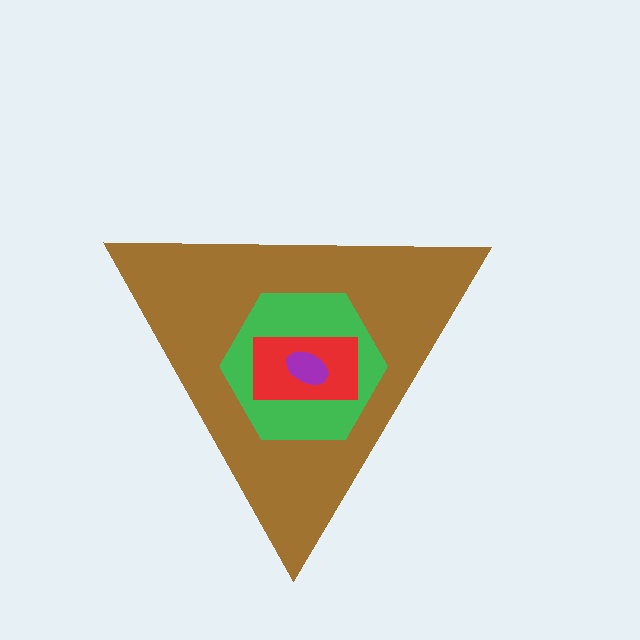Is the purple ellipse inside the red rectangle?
Yes.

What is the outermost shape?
The brown triangle.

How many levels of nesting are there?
4.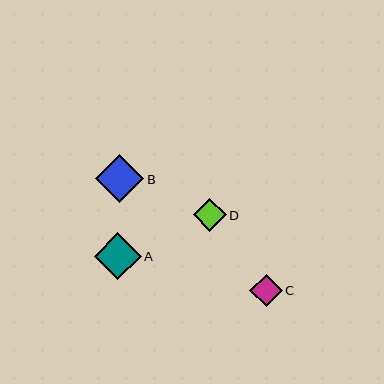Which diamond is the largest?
Diamond B is the largest with a size of approximately 48 pixels.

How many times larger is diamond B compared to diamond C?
Diamond B is approximately 1.5 times the size of diamond C.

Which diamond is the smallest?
Diamond C is the smallest with a size of approximately 33 pixels.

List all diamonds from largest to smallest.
From largest to smallest: B, A, D, C.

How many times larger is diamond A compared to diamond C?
Diamond A is approximately 1.4 times the size of diamond C.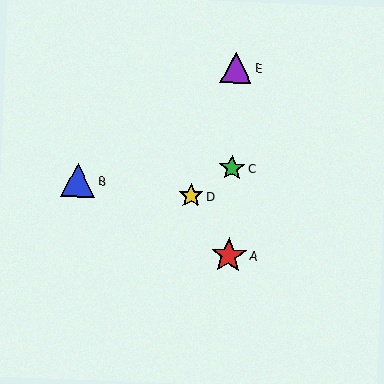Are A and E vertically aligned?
Yes, both are at x≈229.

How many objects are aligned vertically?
3 objects (A, C, E) are aligned vertically.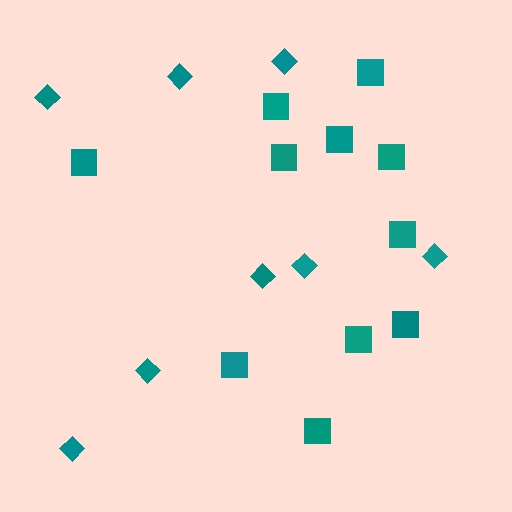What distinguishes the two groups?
There are 2 groups: one group of squares (11) and one group of diamonds (8).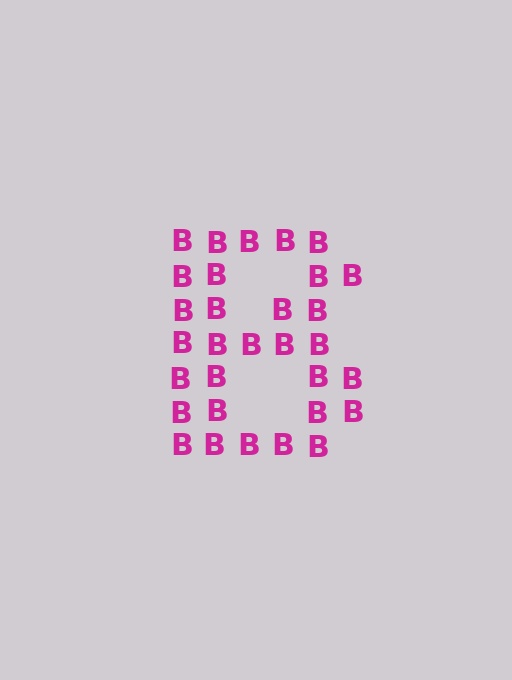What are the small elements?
The small elements are letter B's.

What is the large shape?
The large shape is the letter B.